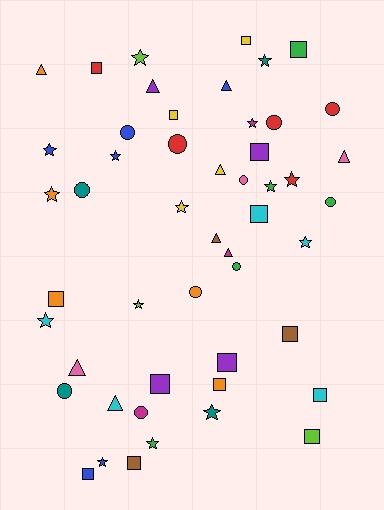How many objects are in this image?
There are 50 objects.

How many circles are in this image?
There are 11 circles.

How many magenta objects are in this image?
There are 3 magenta objects.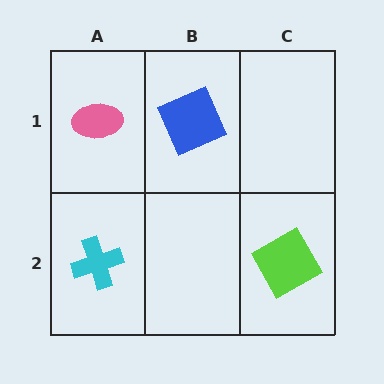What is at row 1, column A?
A pink ellipse.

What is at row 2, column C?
A lime square.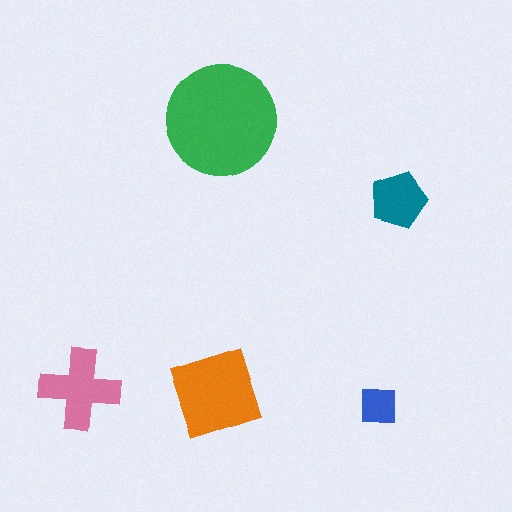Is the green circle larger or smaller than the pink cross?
Larger.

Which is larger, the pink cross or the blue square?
The pink cross.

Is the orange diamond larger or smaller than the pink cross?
Larger.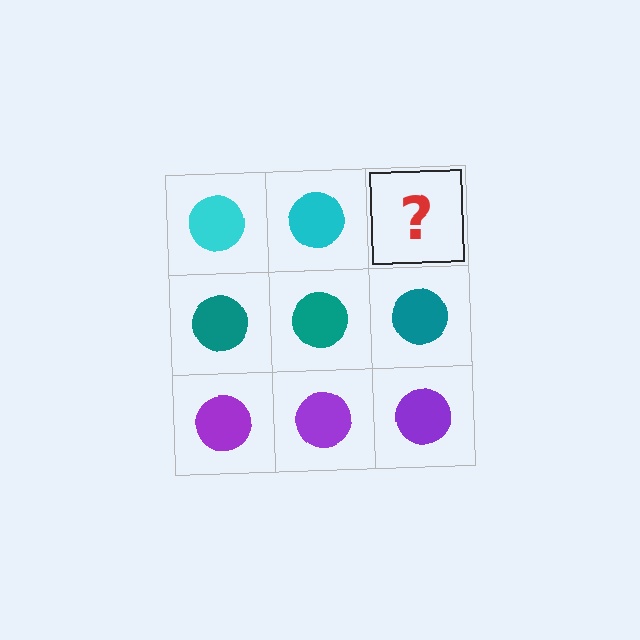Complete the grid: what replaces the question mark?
The question mark should be replaced with a cyan circle.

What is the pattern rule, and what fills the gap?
The rule is that each row has a consistent color. The gap should be filled with a cyan circle.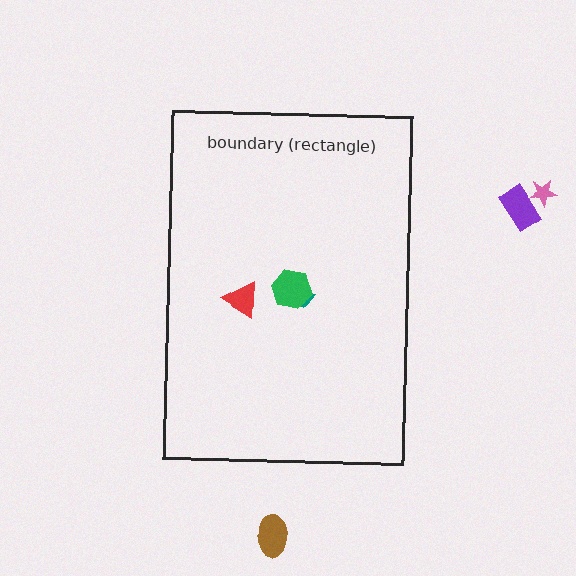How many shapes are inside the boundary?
3 inside, 3 outside.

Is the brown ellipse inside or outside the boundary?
Outside.